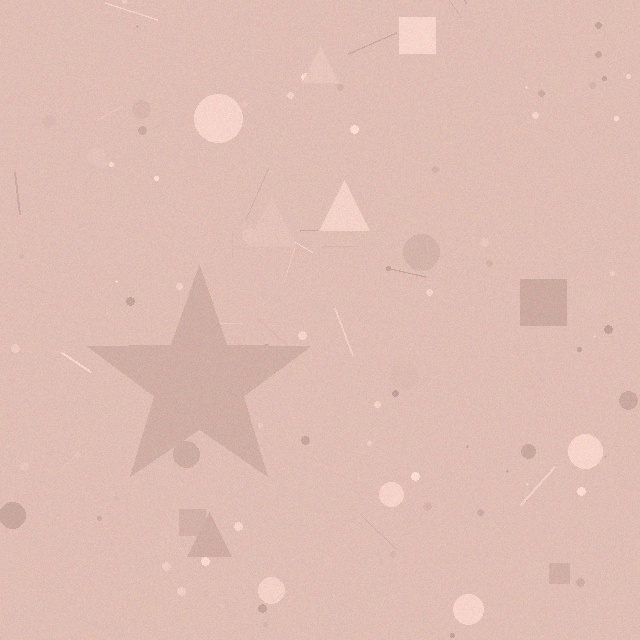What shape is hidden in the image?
A star is hidden in the image.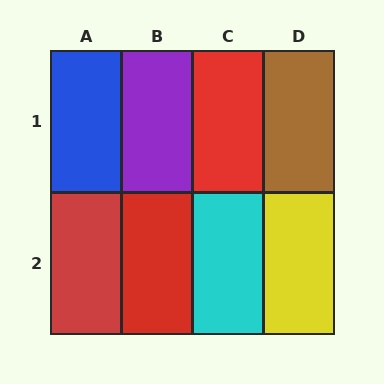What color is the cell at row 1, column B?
Purple.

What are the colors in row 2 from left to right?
Red, red, cyan, yellow.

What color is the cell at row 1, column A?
Blue.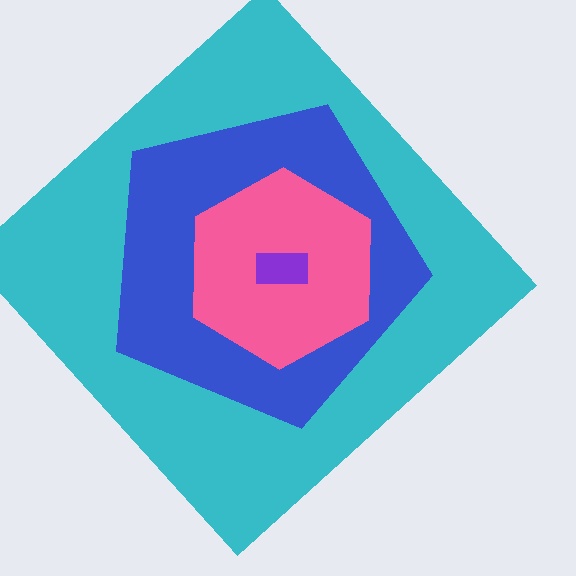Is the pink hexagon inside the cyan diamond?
Yes.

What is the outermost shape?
The cyan diamond.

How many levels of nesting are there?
4.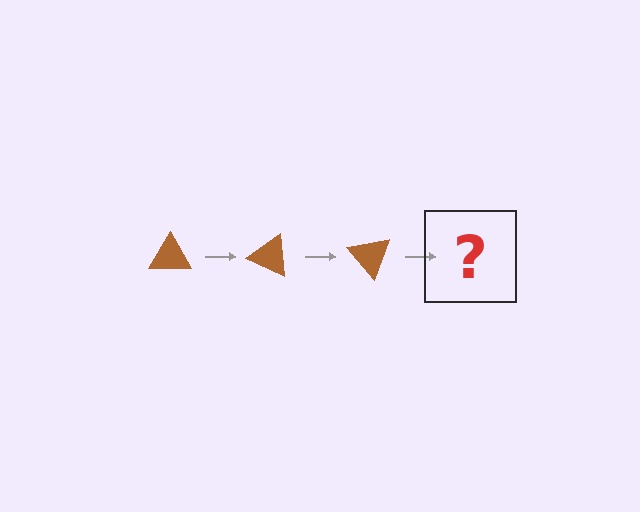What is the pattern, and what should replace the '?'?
The pattern is that the triangle rotates 25 degrees each step. The '?' should be a brown triangle rotated 75 degrees.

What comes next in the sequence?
The next element should be a brown triangle rotated 75 degrees.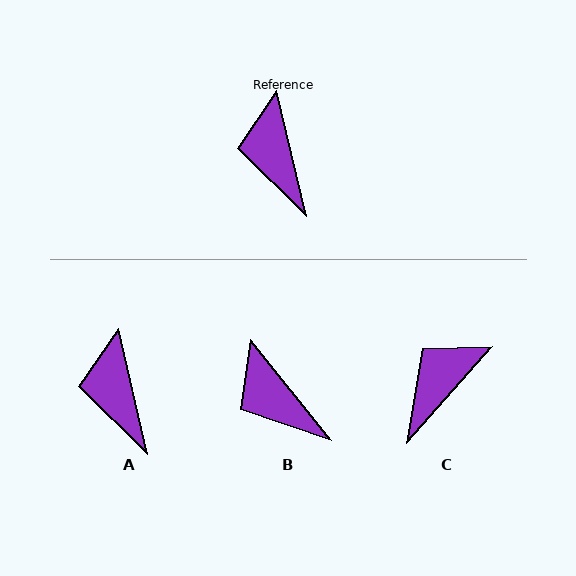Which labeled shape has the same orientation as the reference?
A.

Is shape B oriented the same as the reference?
No, it is off by about 26 degrees.